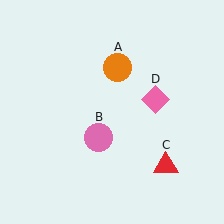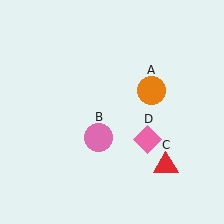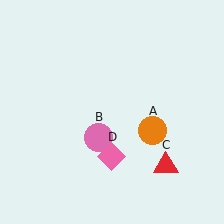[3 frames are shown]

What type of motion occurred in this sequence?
The orange circle (object A), pink diamond (object D) rotated clockwise around the center of the scene.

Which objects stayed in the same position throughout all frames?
Pink circle (object B) and red triangle (object C) remained stationary.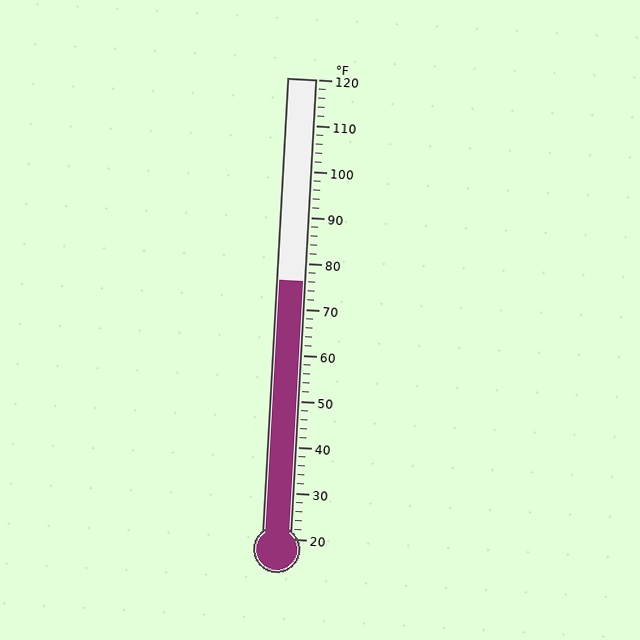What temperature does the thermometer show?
The thermometer shows approximately 76°F.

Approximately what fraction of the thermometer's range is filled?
The thermometer is filled to approximately 55% of its range.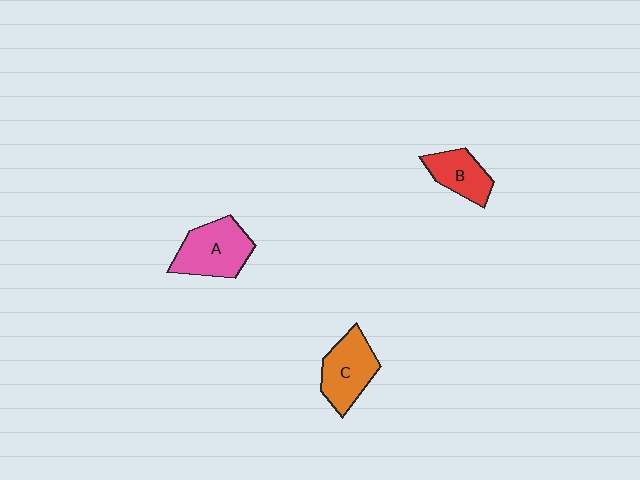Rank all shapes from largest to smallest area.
From largest to smallest: A (pink), C (orange), B (red).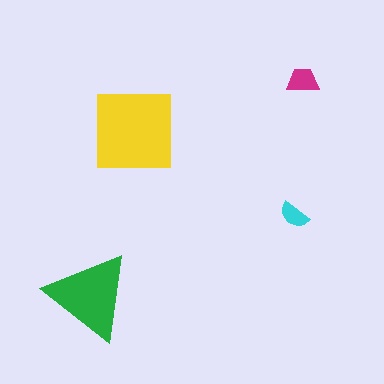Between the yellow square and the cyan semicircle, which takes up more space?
The yellow square.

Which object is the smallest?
The cyan semicircle.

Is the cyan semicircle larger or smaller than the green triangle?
Smaller.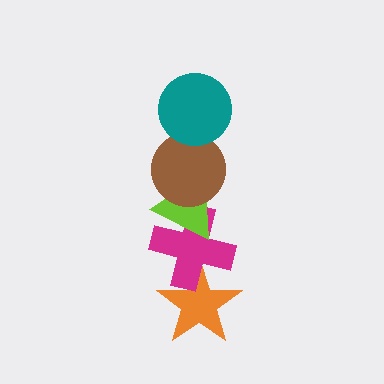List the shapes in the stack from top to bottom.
From top to bottom: the teal circle, the brown circle, the lime triangle, the magenta cross, the orange star.